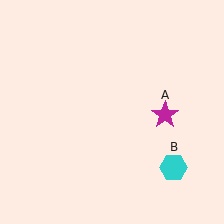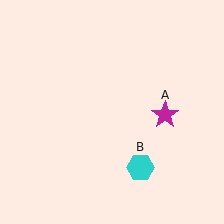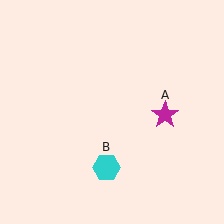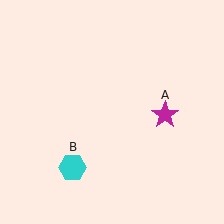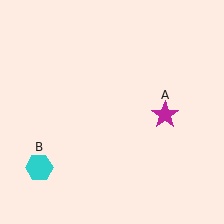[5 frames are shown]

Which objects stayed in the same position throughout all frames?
Magenta star (object A) remained stationary.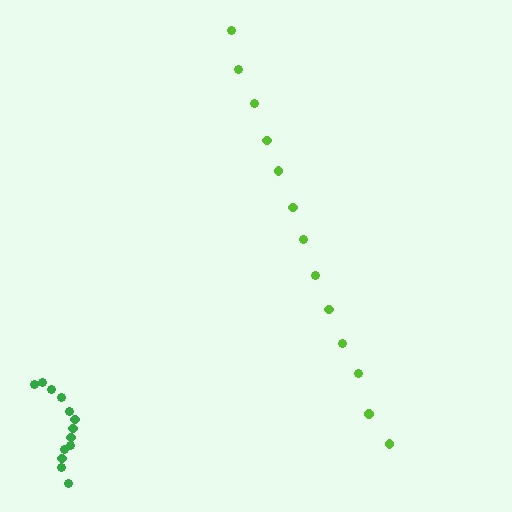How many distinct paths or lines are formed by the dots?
There are 2 distinct paths.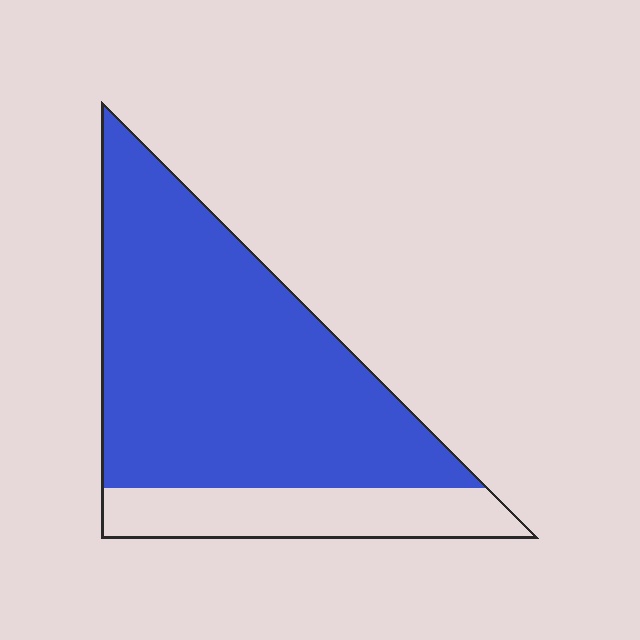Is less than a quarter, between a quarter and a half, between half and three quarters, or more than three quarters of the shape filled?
More than three quarters.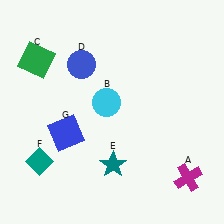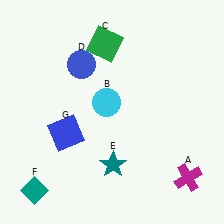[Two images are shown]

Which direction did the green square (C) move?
The green square (C) moved right.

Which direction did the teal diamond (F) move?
The teal diamond (F) moved down.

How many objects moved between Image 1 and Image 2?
2 objects moved between the two images.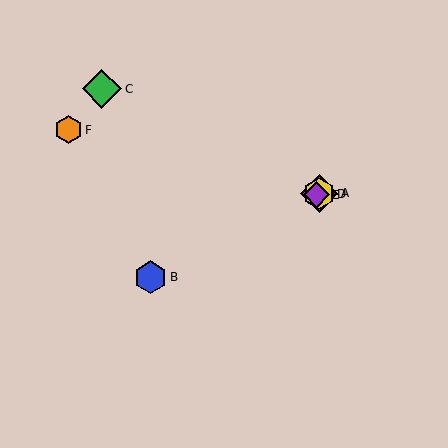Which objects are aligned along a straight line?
Objects A, B, D, E are aligned along a straight line.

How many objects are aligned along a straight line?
4 objects (A, B, D, E) are aligned along a straight line.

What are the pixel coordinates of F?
Object F is at (68, 130).